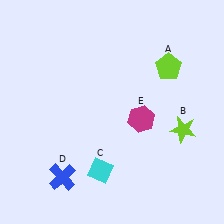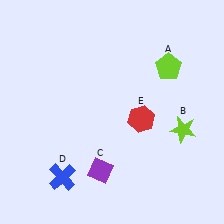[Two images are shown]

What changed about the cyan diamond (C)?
In Image 1, C is cyan. In Image 2, it changed to purple.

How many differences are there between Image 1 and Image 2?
There are 2 differences between the two images.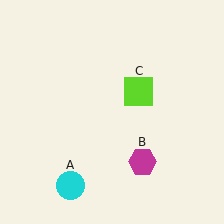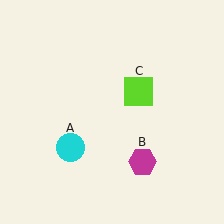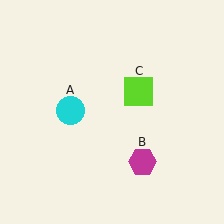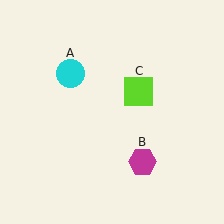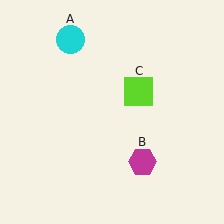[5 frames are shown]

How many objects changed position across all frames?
1 object changed position: cyan circle (object A).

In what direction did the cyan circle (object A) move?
The cyan circle (object A) moved up.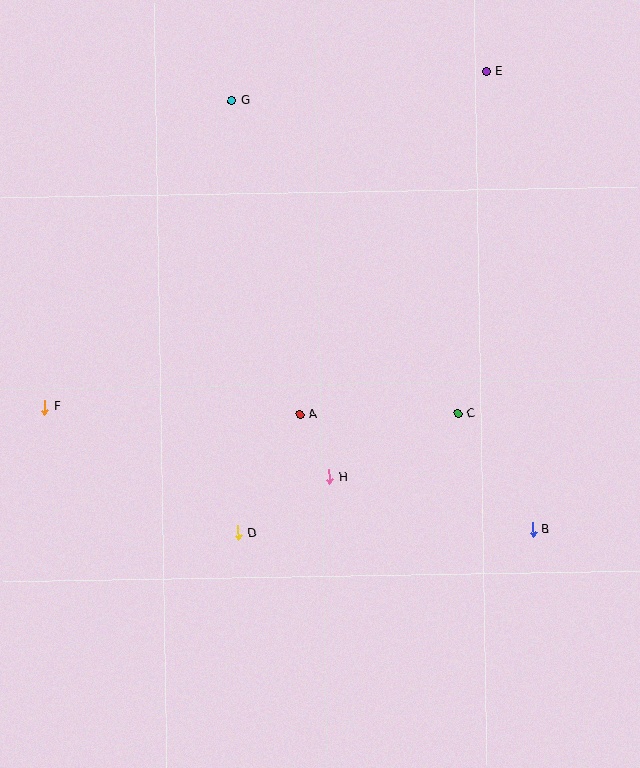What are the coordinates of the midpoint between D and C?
The midpoint between D and C is at (348, 473).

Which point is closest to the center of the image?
Point A at (300, 415) is closest to the center.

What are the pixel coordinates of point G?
Point G is at (232, 101).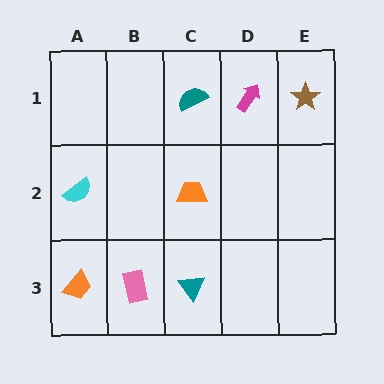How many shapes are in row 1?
3 shapes.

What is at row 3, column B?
A pink rectangle.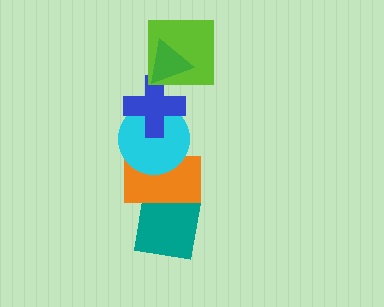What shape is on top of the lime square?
The green triangle is on top of the lime square.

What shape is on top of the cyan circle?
The blue cross is on top of the cyan circle.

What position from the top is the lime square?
The lime square is 2nd from the top.